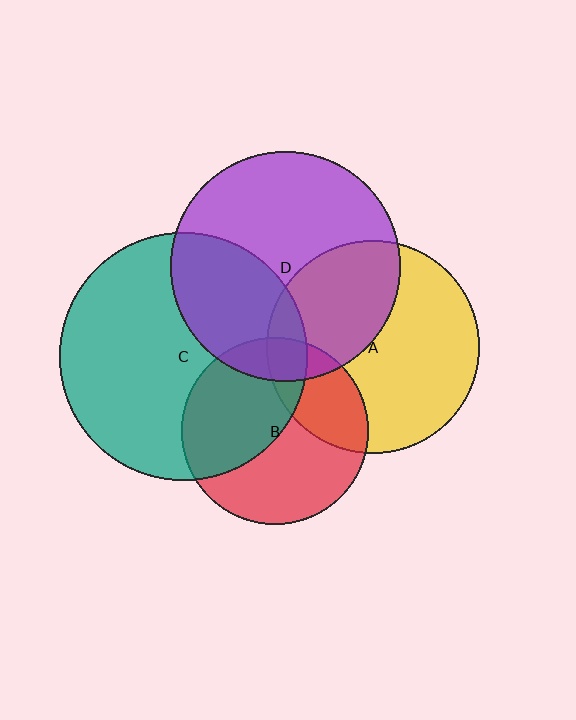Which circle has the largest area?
Circle C (teal).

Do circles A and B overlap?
Yes.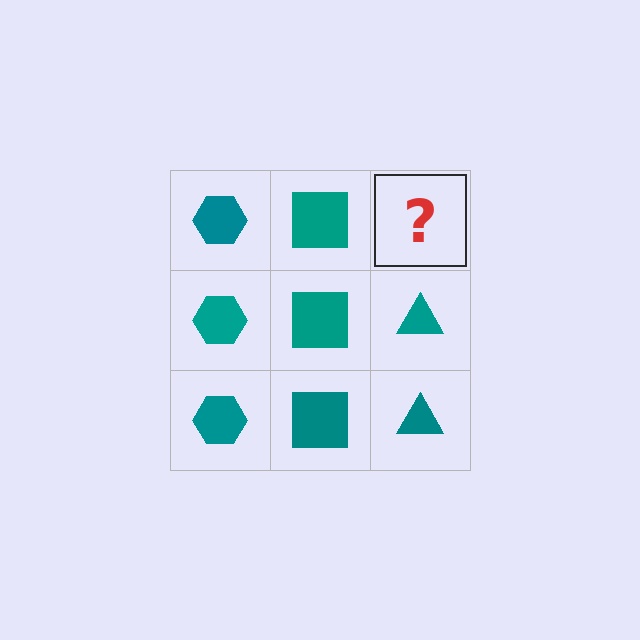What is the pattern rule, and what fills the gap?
The rule is that each column has a consistent shape. The gap should be filled with a teal triangle.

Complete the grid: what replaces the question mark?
The question mark should be replaced with a teal triangle.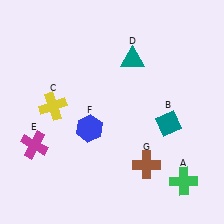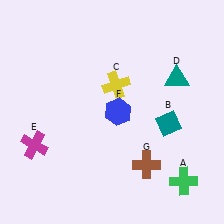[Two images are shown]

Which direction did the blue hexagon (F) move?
The blue hexagon (F) moved right.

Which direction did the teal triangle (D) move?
The teal triangle (D) moved right.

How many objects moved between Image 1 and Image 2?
3 objects moved between the two images.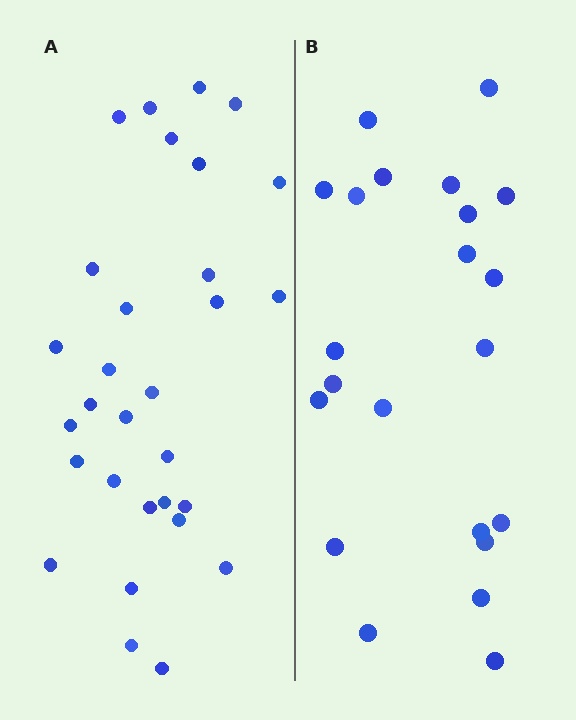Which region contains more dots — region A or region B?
Region A (the left region) has more dots.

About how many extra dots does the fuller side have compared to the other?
Region A has roughly 8 or so more dots than region B.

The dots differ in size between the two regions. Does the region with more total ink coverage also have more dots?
No. Region B has more total ink coverage because its dots are larger, but region A actually contains more individual dots. Total area can be misleading — the number of items is what matters here.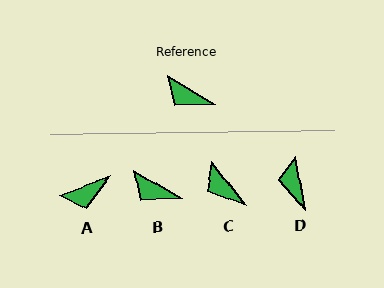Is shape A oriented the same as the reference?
No, it is off by about 51 degrees.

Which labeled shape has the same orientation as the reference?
B.